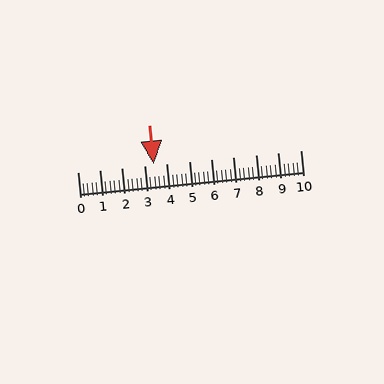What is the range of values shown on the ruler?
The ruler shows values from 0 to 10.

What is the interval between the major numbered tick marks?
The major tick marks are spaced 1 units apart.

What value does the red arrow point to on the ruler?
The red arrow points to approximately 3.4.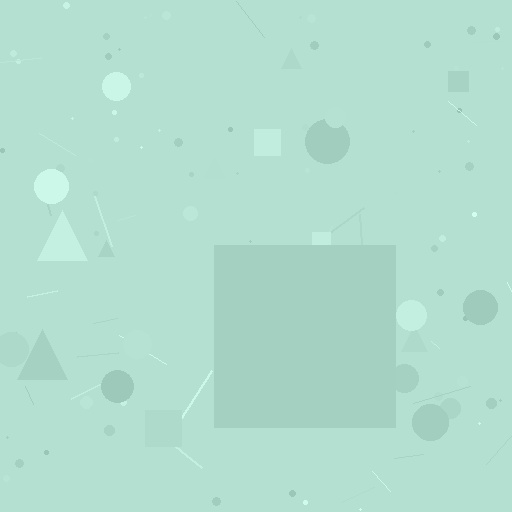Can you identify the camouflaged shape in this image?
The camouflaged shape is a square.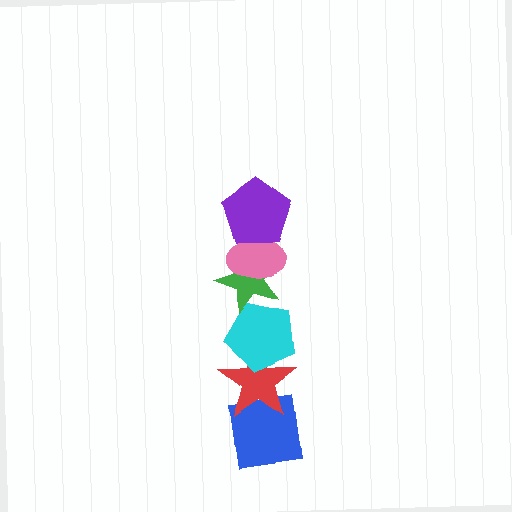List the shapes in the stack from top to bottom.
From top to bottom: the purple pentagon, the pink ellipse, the green star, the cyan pentagon, the red star, the blue square.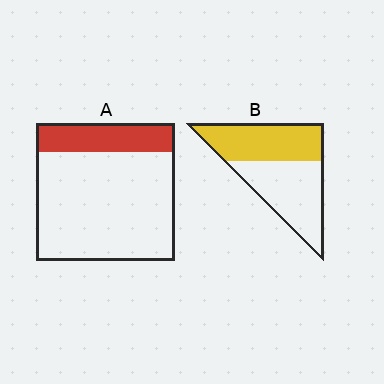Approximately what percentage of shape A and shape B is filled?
A is approximately 20% and B is approximately 45%.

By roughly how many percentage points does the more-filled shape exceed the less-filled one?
By roughly 25 percentage points (B over A).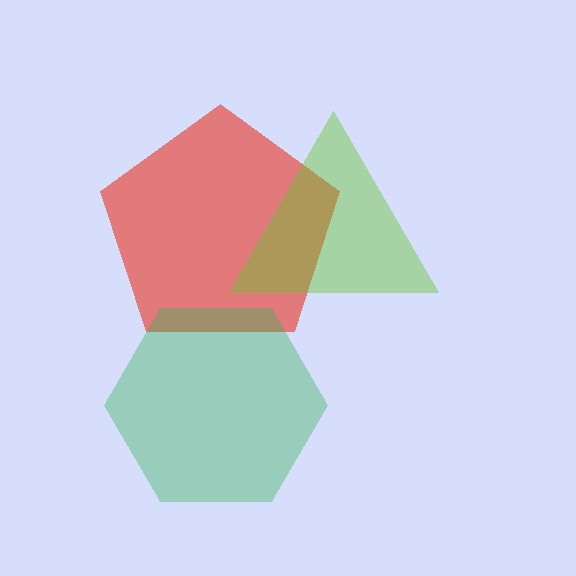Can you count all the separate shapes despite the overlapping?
Yes, there are 3 separate shapes.